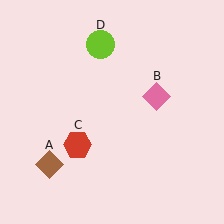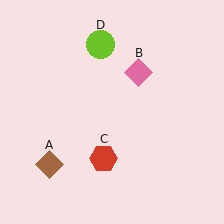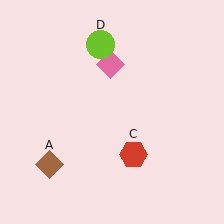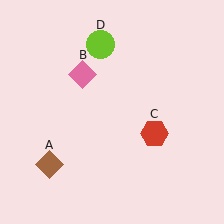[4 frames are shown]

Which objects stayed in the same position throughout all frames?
Brown diamond (object A) and lime circle (object D) remained stationary.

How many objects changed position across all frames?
2 objects changed position: pink diamond (object B), red hexagon (object C).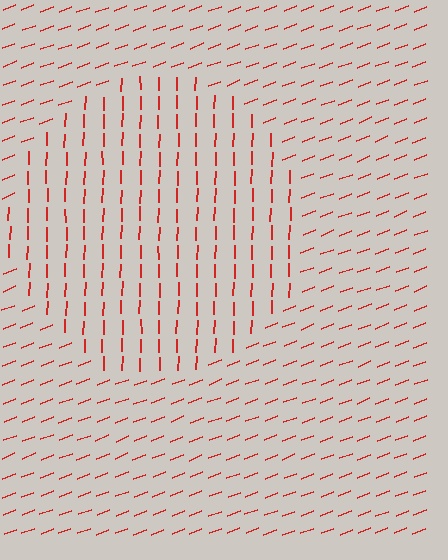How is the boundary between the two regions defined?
The boundary is defined purely by a change in line orientation (approximately 68 degrees difference). All lines are the same color and thickness.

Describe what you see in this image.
The image is filled with small red line segments. A circle region in the image has lines oriented differently from the surrounding lines, creating a visible texture boundary.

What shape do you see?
I see a circle.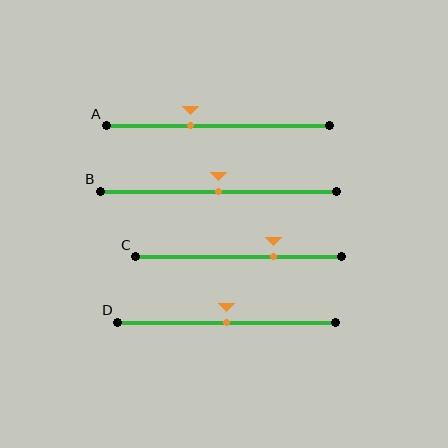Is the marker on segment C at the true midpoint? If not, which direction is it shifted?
No, the marker on segment C is shifted to the right by about 17% of the segment length.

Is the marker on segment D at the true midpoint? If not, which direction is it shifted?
Yes, the marker on segment D is at the true midpoint.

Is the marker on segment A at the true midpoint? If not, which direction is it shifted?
No, the marker on segment A is shifted to the left by about 12% of the segment length.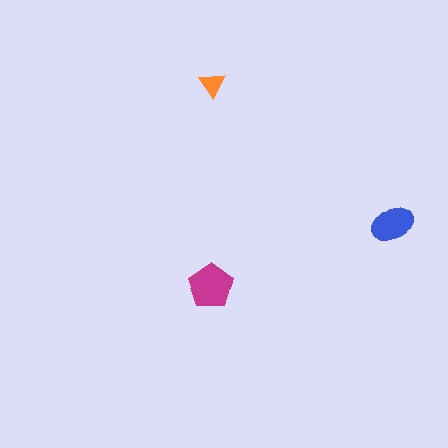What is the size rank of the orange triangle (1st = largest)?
3rd.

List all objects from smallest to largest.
The orange triangle, the blue ellipse, the magenta pentagon.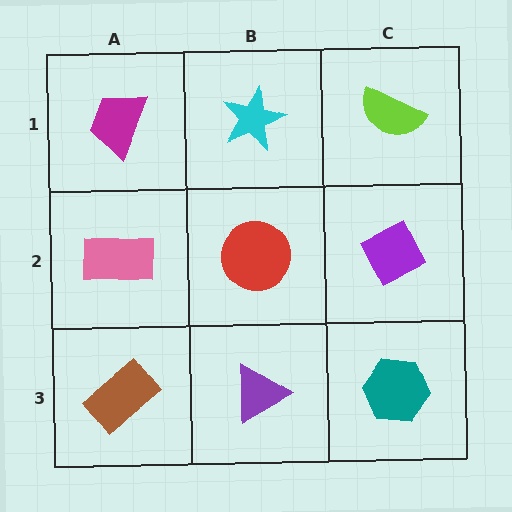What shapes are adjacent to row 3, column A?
A pink rectangle (row 2, column A), a purple triangle (row 3, column B).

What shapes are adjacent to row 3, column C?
A purple diamond (row 2, column C), a purple triangle (row 3, column B).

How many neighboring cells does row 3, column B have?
3.